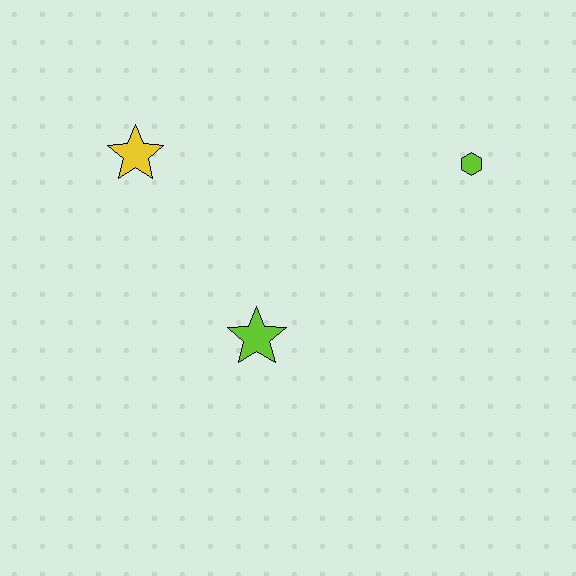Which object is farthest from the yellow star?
The lime hexagon is farthest from the yellow star.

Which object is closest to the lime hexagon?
The lime star is closest to the lime hexagon.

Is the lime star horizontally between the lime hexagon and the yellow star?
Yes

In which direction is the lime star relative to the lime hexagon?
The lime star is to the left of the lime hexagon.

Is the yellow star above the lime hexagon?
Yes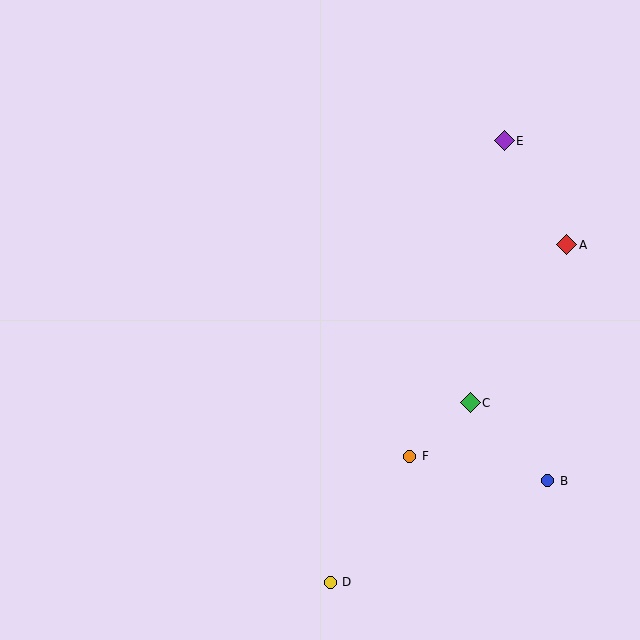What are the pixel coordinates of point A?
Point A is at (567, 245).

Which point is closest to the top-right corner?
Point E is closest to the top-right corner.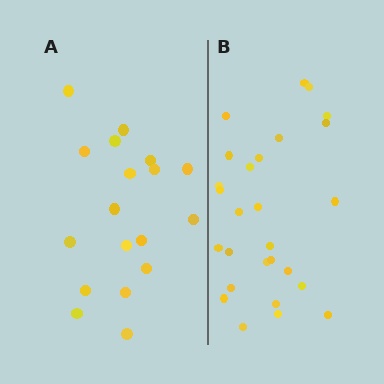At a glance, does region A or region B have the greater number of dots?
Region B (the right region) has more dots.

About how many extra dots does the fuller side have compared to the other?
Region B has roughly 8 or so more dots than region A.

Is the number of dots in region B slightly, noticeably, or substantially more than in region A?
Region B has substantially more. The ratio is roughly 1.5 to 1.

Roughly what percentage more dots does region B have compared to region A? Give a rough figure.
About 50% more.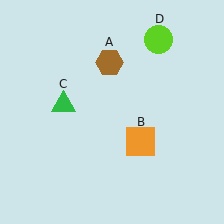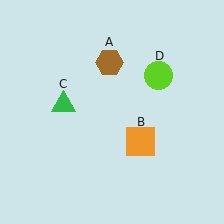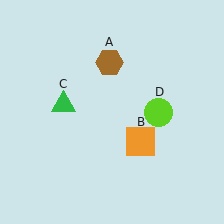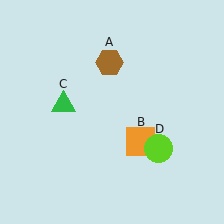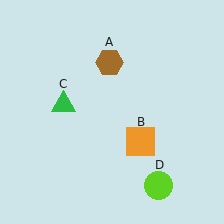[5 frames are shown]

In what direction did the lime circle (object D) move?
The lime circle (object D) moved down.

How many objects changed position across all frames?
1 object changed position: lime circle (object D).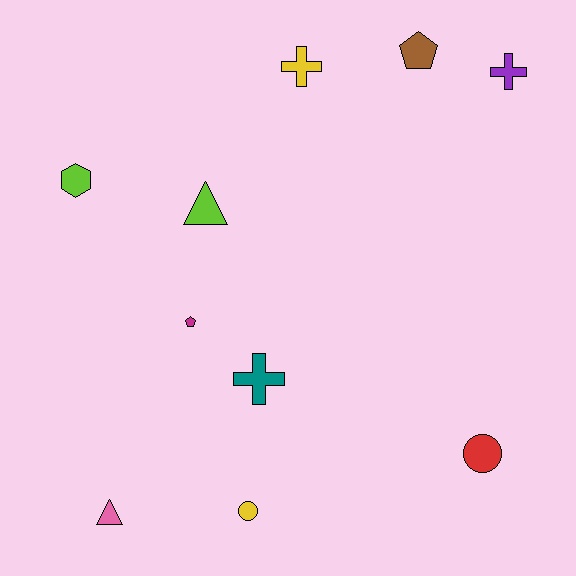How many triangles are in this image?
There are 2 triangles.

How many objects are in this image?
There are 10 objects.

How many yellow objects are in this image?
There are 2 yellow objects.